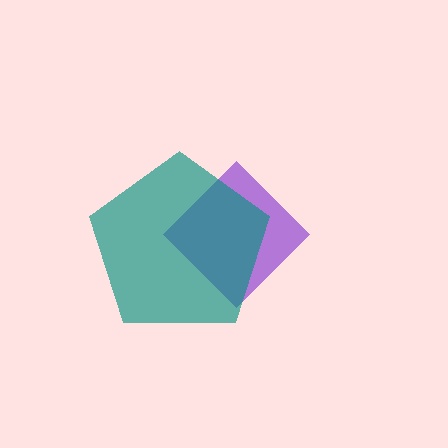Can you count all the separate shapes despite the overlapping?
Yes, there are 2 separate shapes.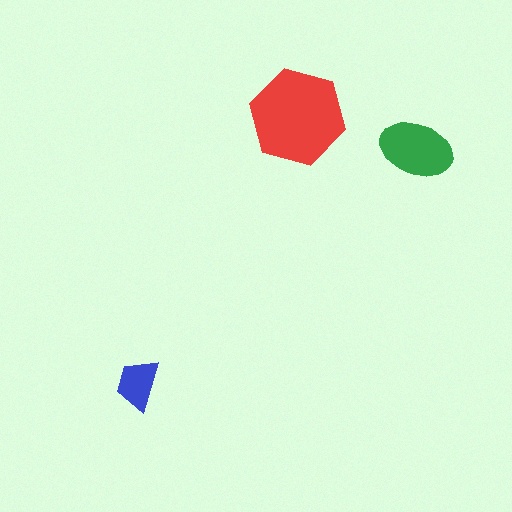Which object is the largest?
The red hexagon.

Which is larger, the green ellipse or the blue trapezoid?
The green ellipse.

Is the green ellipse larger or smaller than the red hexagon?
Smaller.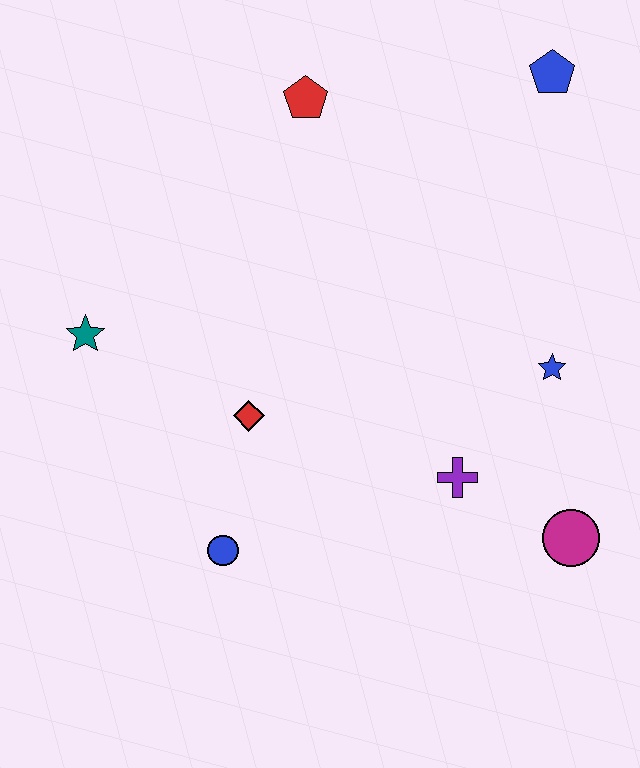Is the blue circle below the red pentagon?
Yes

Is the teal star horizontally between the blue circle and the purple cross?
No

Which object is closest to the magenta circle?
The purple cross is closest to the magenta circle.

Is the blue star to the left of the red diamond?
No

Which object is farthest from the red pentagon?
The magenta circle is farthest from the red pentagon.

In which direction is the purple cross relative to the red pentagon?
The purple cross is below the red pentagon.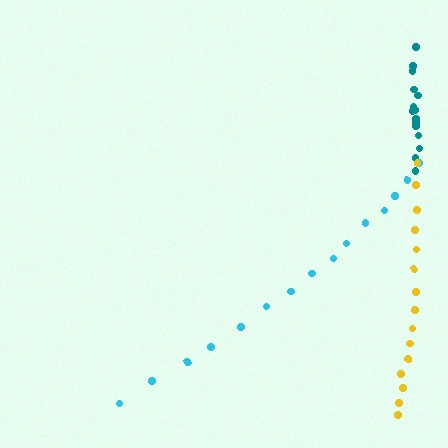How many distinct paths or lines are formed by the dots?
There are 3 distinct paths.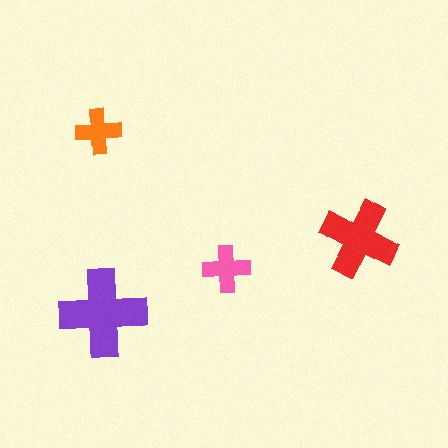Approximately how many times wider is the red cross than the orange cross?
About 1.5 times wider.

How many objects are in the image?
There are 4 objects in the image.